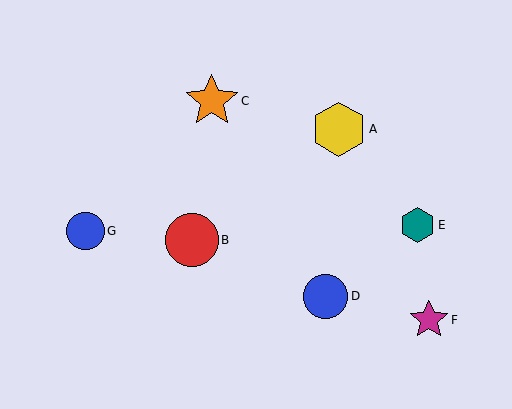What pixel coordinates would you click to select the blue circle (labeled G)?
Click at (86, 231) to select the blue circle G.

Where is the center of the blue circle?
The center of the blue circle is at (86, 231).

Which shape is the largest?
The yellow hexagon (labeled A) is the largest.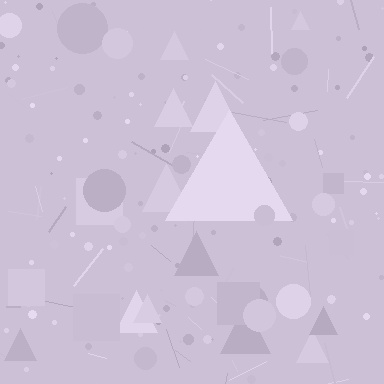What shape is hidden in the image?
A triangle is hidden in the image.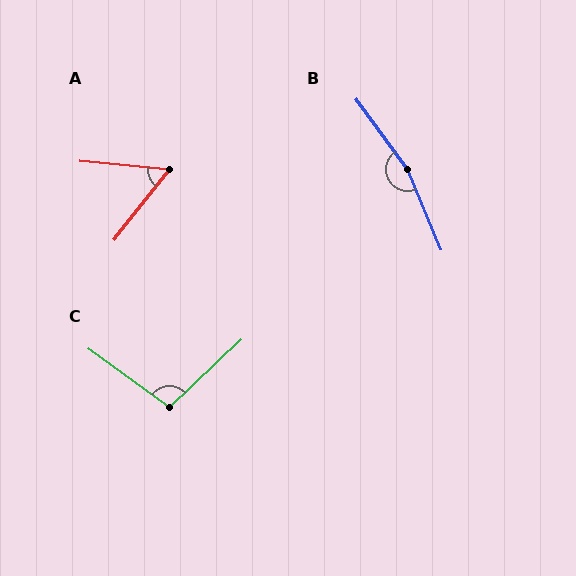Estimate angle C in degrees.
Approximately 101 degrees.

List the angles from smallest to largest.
A (57°), C (101°), B (166°).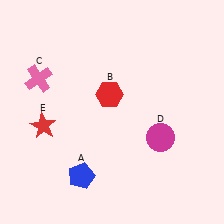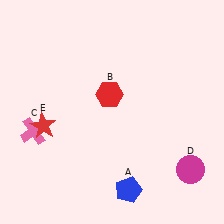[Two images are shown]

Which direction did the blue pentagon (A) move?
The blue pentagon (A) moved right.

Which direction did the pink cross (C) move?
The pink cross (C) moved down.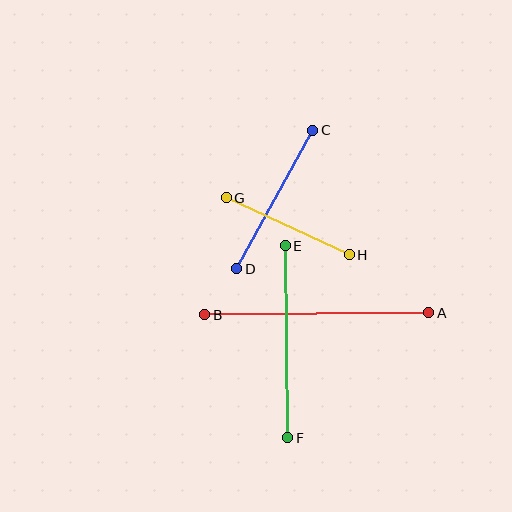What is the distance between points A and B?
The distance is approximately 224 pixels.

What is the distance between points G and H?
The distance is approximately 136 pixels.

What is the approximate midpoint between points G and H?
The midpoint is at approximately (288, 226) pixels.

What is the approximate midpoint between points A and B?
The midpoint is at approximately (317, 314) pixels.